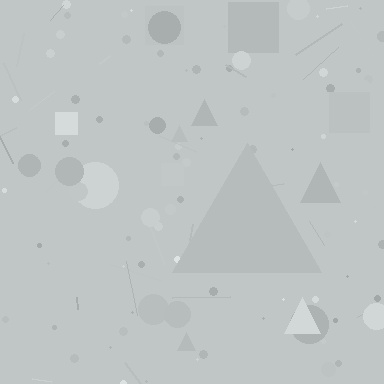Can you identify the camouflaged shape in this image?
The camouflaged shape is a triangle.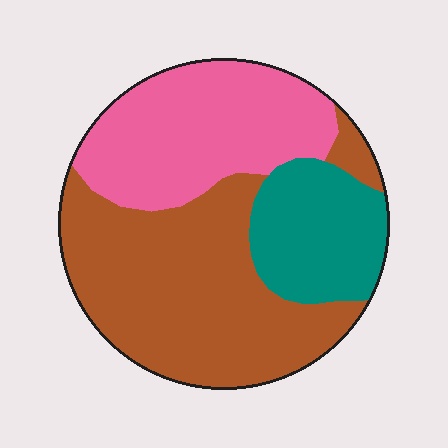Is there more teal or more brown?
Brown.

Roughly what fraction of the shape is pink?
Pink takes up about one third (1/3) of the shape.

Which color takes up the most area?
Brown, at roughly 50%.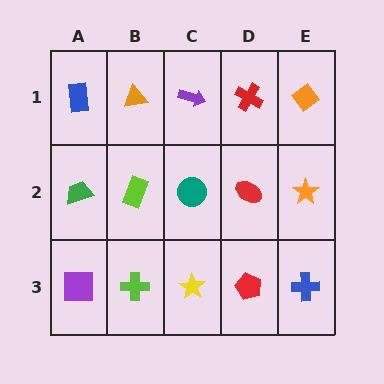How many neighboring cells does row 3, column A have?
2.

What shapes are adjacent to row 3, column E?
An orange star (row 2, column E), a red pentagon (row 3, column D).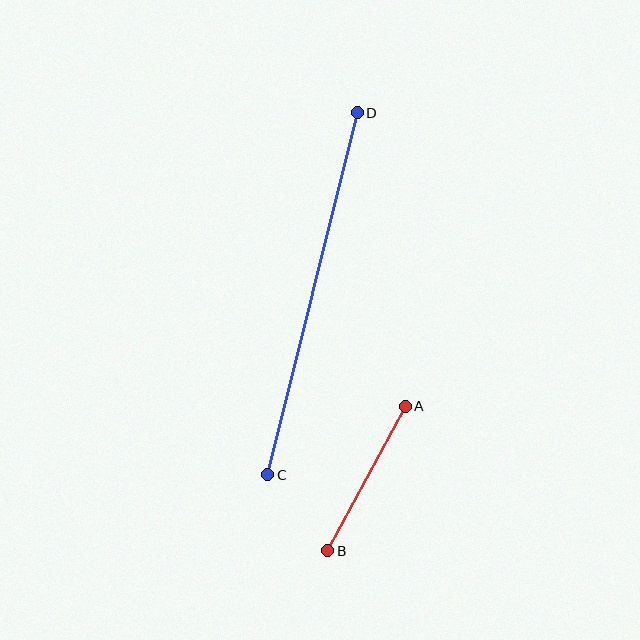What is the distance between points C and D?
The distance is approximately 373 pixels.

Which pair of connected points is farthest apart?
Points C and D are farthest apart.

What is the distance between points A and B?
The distance is approximately 164 pixels.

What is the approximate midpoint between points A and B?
The midpoint is at approximately (367, 479) pixels.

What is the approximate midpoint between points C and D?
The midpoint is at approximately (312, 294) pixels.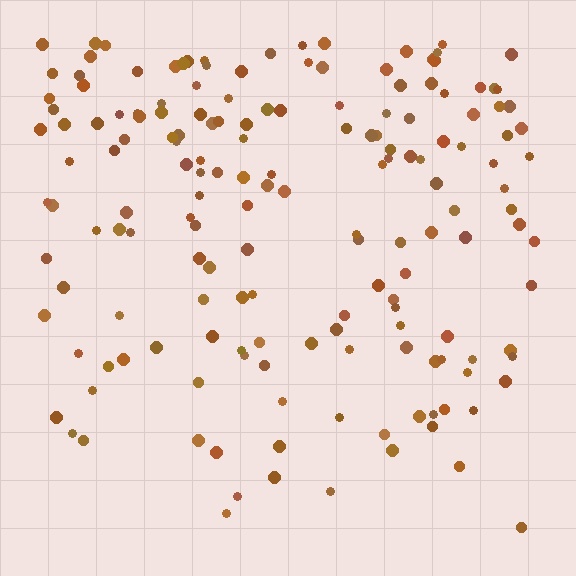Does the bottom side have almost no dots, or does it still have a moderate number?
Still a moderate number, just noticeably fewer than the top.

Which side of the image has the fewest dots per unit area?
The bottom.